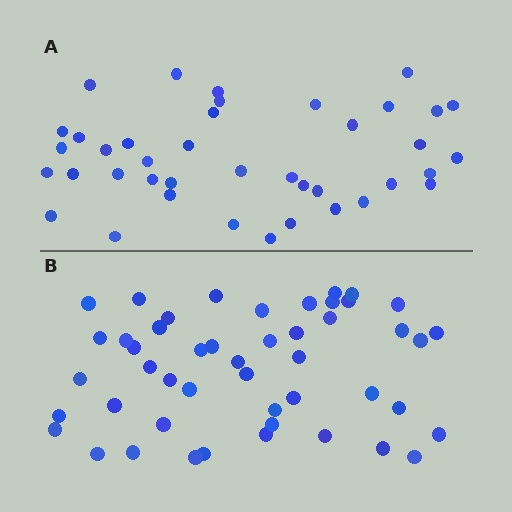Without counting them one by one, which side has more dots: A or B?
Region B (the bottom region) has more dots.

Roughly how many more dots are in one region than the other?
Region B has roughly 8 or so more dots than region A.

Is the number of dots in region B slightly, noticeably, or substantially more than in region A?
Region B has only slightly more — the two regions are fairly close. The ratio is roughly 1.2 to 1.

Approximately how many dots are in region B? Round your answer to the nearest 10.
About 50 dots. (The exact count is 48, which rounds to 50.)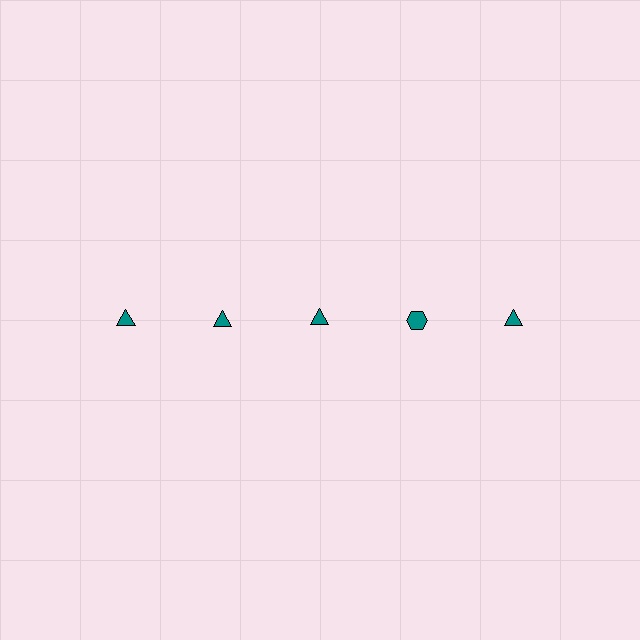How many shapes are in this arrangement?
There are 5 shapes arranged in a grid pattern.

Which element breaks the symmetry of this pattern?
The teal hexagon in the top row, second from right column breaks the symmetry. All other shapes are teal triangles.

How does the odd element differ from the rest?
It has a different shape: hexagon instead of triangle.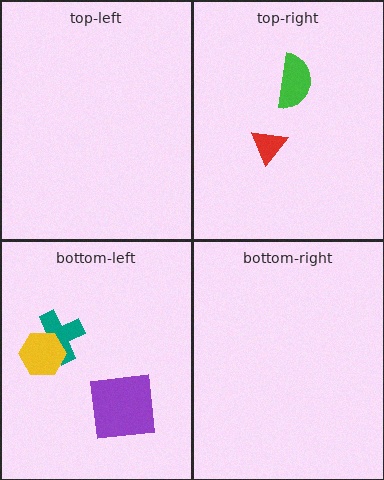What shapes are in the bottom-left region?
The teal cross, the yellow hexagon, the purple square.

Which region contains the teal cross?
The bottom-left region.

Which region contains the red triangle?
The top-right region.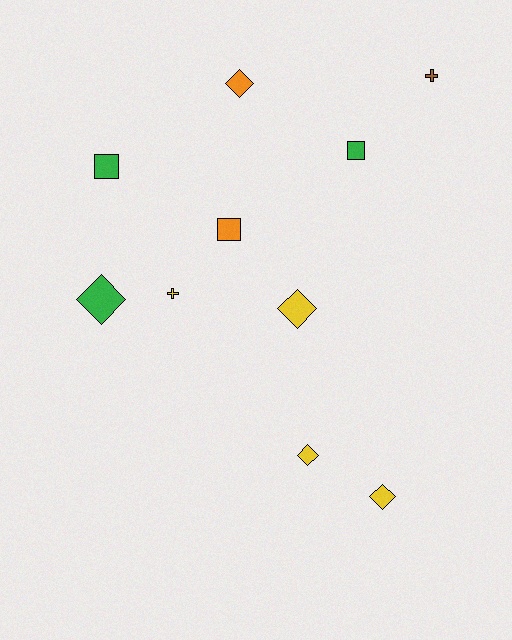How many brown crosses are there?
There is 1 brown cross.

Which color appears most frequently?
Yellow, with 4 objects.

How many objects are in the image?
There are 10 objects.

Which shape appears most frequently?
Diamond, with 5 objects.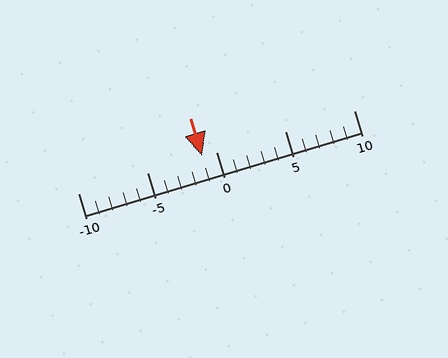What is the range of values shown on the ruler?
The ruler shows values from -10 to 10.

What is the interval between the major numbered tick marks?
The major tick marks are spaced 5 units apart.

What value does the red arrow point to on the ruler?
The red arrow points to approximately -1.